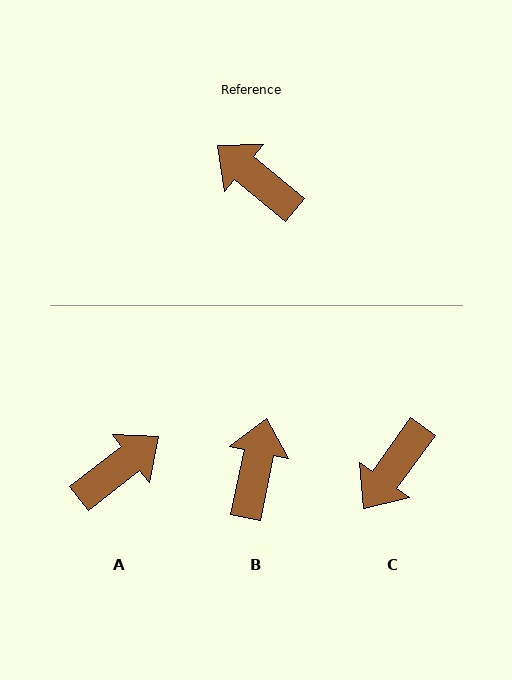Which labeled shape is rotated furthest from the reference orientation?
A, about 103 degrees away.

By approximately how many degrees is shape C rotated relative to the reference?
Approximately 94 degrees counter-clockwise.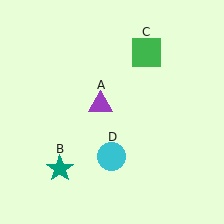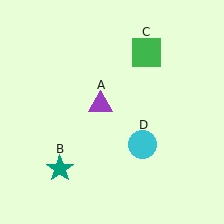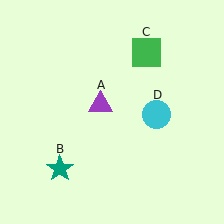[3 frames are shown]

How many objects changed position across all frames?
1 object changed position: cyan circle (object D).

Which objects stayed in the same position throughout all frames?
Purple triangle (object A) and teal star (object B) and green square (object C) remained stationary.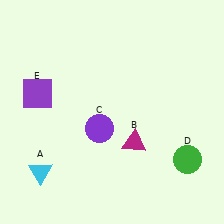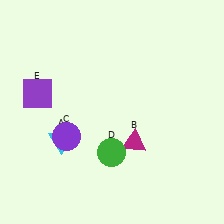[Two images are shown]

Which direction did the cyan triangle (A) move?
The cyan triangle (A) moved up.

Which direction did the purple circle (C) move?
The purple circle (C) moved left.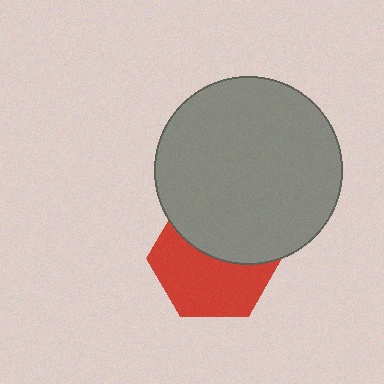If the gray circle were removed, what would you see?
You would see the complete red hexagon.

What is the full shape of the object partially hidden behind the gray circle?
The partially hidden object is a red hexagon.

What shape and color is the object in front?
The object in front is a gray circle.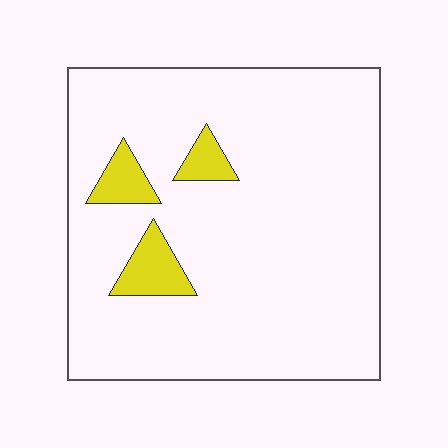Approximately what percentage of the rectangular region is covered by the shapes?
Approximately 10%.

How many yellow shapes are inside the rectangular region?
3.